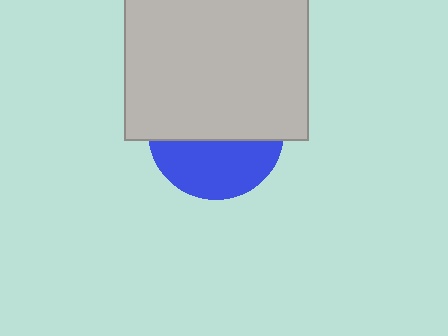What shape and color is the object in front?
The object in front is a light gray square.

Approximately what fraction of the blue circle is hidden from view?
Roughly 59% of the blue circle is hidden behind the light gray square.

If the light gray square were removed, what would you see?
You would see the complete blue circle.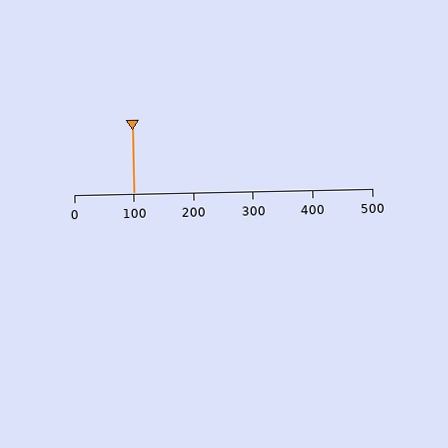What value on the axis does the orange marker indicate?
The marker indicates approximately 100.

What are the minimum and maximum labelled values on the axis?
The axis runs from 0 to 500.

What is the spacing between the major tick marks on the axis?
The major ticks are spaced 100 apart.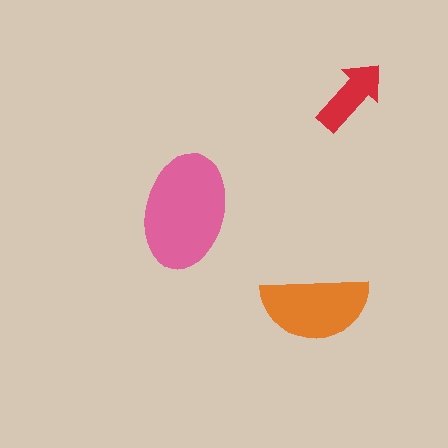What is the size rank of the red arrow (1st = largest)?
3rd.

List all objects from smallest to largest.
The red arrow, the orange semicircle, the pink ellipse.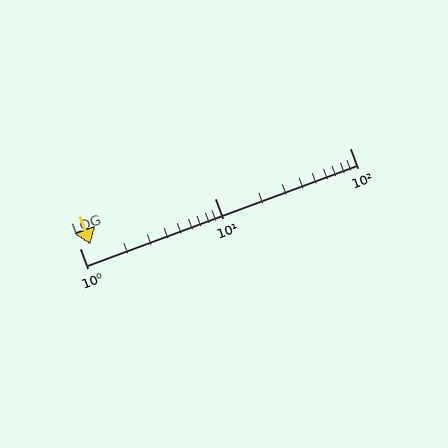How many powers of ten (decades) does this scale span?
The scale spans 2 decades, from 1 to 100.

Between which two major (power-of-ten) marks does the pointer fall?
The pointer is between 1 and 10.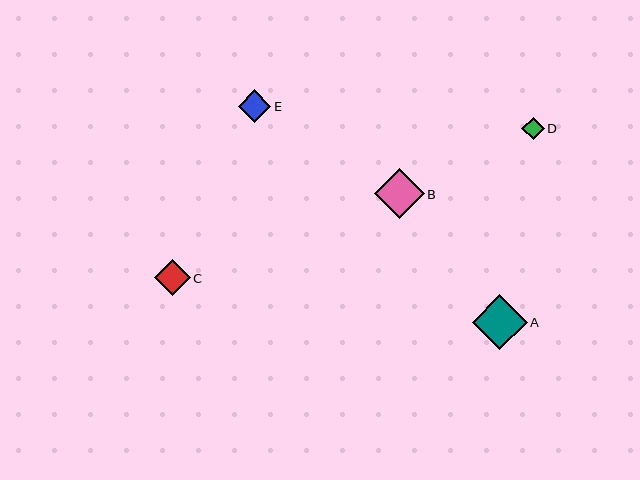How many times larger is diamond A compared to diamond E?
Diamond A is approximately 1.7 times the size of diamond E.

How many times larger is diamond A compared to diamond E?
Diamond A is approximately 1.7 times the size of diamond E.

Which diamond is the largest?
Diamond A is the largest with a size of approximately 55 pixels.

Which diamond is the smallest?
Diamond D is the smallest with a size of approximately 22 pixels.